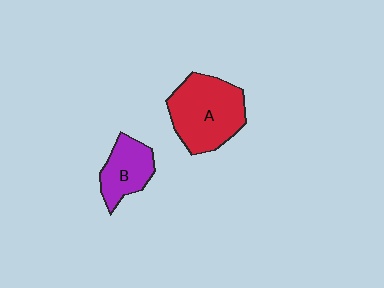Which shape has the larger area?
Shape A (red).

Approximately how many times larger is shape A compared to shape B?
Approximately 1.7 times.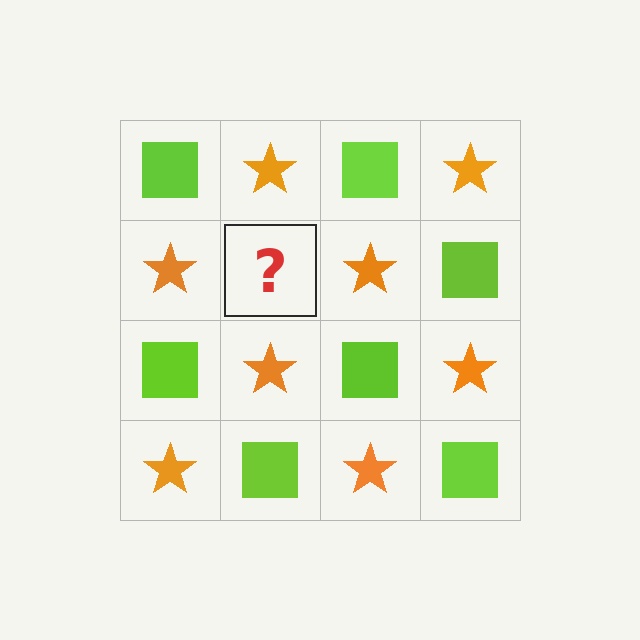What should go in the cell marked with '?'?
The missing cell should contain a lime square.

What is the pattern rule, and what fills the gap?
The rule is that it alternates lime square and orange star in a checkerboard pattern. The gap should be filled with a lime square.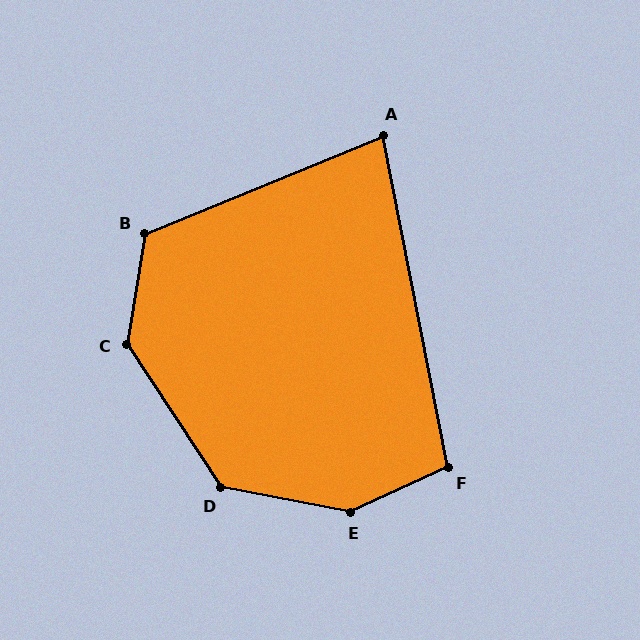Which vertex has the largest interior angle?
E, at approximately 144 degrees.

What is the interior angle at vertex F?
Approximately 104 degrees (obtuse).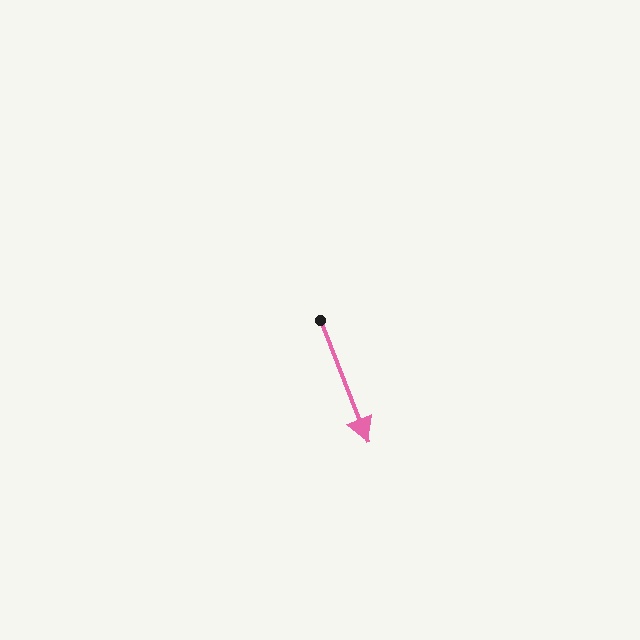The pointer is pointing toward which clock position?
Roughly 5 o'clock.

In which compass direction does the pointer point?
South.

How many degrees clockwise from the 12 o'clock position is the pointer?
Approximately 159 degrees.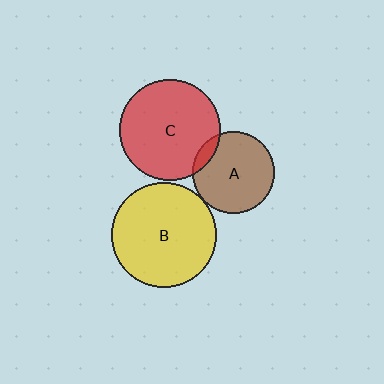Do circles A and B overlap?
Yes.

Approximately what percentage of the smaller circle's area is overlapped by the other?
Approximately 5%.